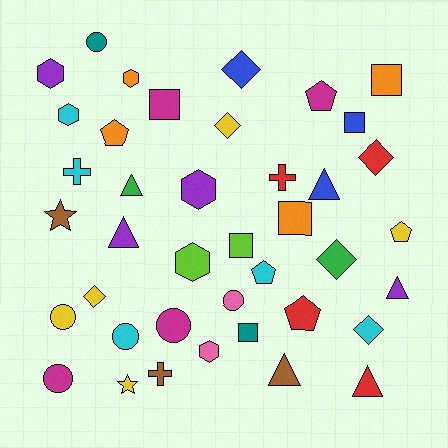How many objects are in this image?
There are 40 objects.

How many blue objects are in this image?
There are 3 blue objects.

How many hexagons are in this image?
There are 6 hexagons.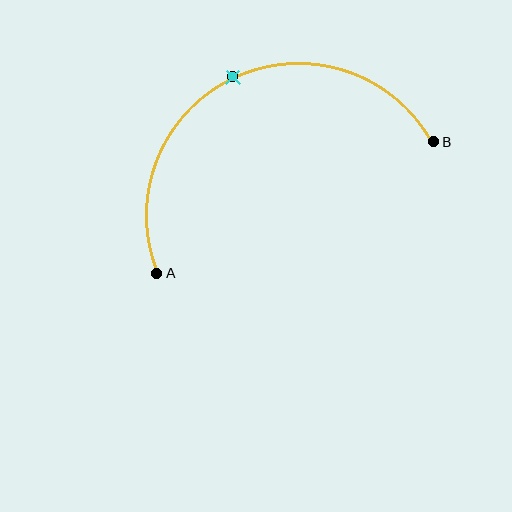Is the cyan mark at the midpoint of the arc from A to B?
Yes. The cyan mark lies on the arc at equal arc-length from both A and B — it is the arc midpoint.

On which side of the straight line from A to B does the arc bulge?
The arc bulges above the straight line connecting A and B.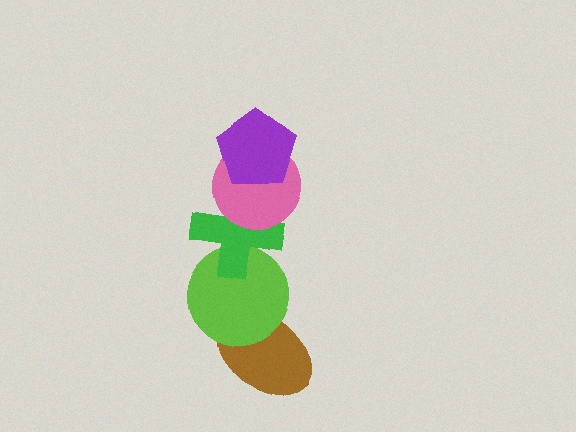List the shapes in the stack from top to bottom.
From top to bottom: the purple pentagon, the pink circle, the green cross, the lime circle, the brown ellipse.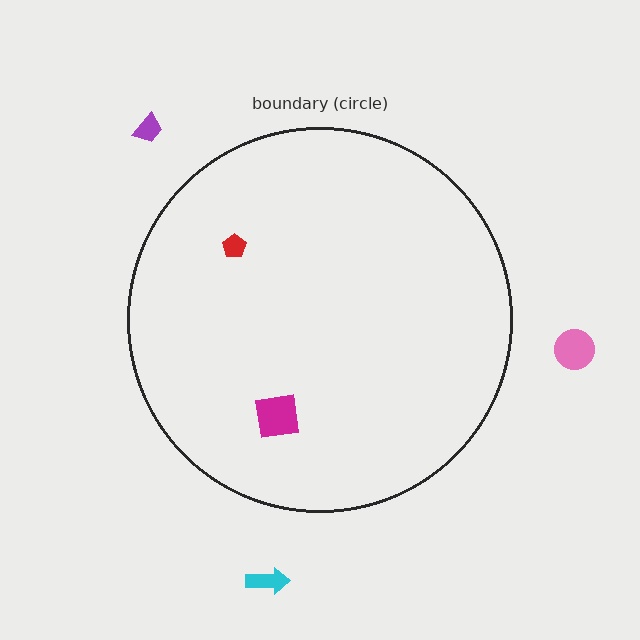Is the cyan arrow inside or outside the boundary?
Outside.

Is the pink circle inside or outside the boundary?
Outside.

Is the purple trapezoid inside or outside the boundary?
Outside.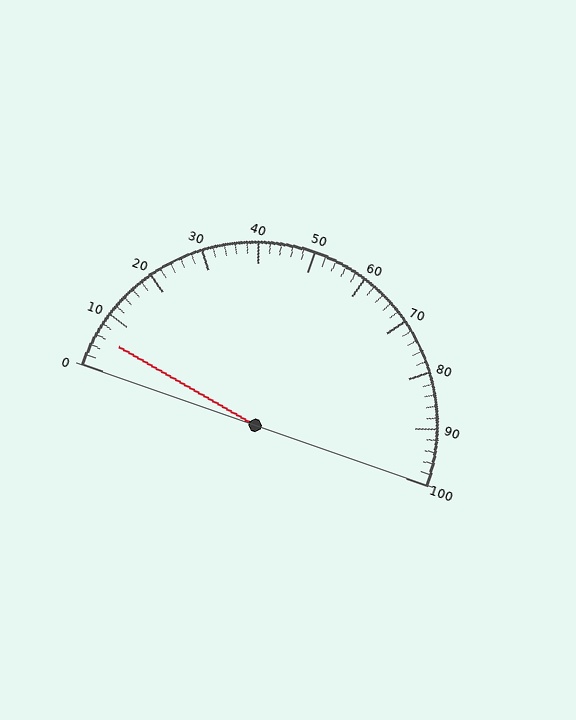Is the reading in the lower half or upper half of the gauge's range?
The reading is in the lower half of the range (0 to 100).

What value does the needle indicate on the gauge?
The needle indicates approximately 6.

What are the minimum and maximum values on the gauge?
The gauge ranges from 0 to 100.